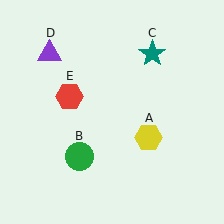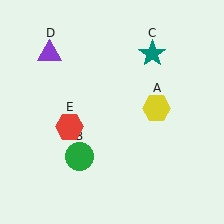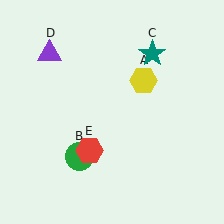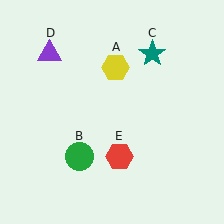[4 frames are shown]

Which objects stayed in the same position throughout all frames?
Green circle (object B) and teal star (object C) and purple triangle (object D) remained stationary.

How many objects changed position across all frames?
2 objects changed position: yellow hexagon (object A), red hexagon (object E).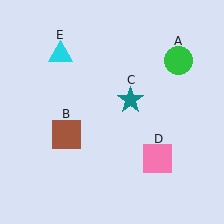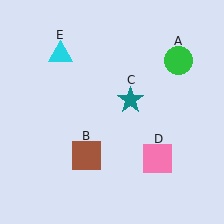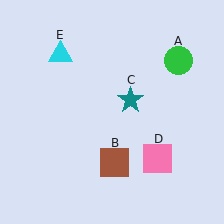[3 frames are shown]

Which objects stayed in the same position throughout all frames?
Green circle (object A) and teal star (object C) and pink square (object D) and cyan triangle (object E) remained stationary.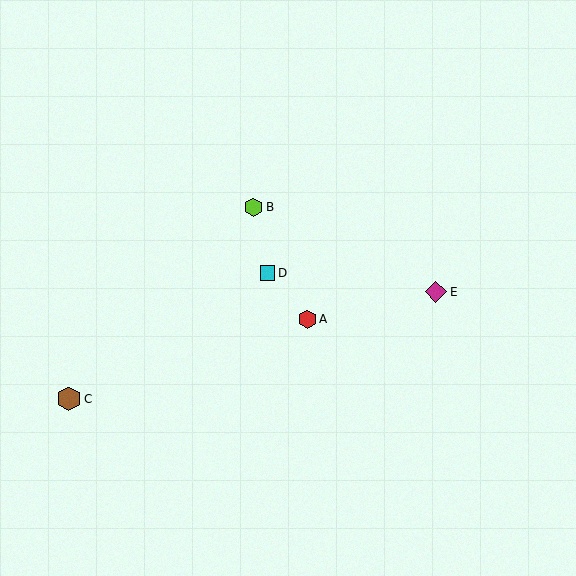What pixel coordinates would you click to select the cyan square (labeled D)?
Click at (268, 273) to select the cyan square D.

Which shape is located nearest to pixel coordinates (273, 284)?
The cyan square (labeled D) at (268, 273) is nearest to that location.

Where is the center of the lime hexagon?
The center of the lime hexagon is at (253, 207).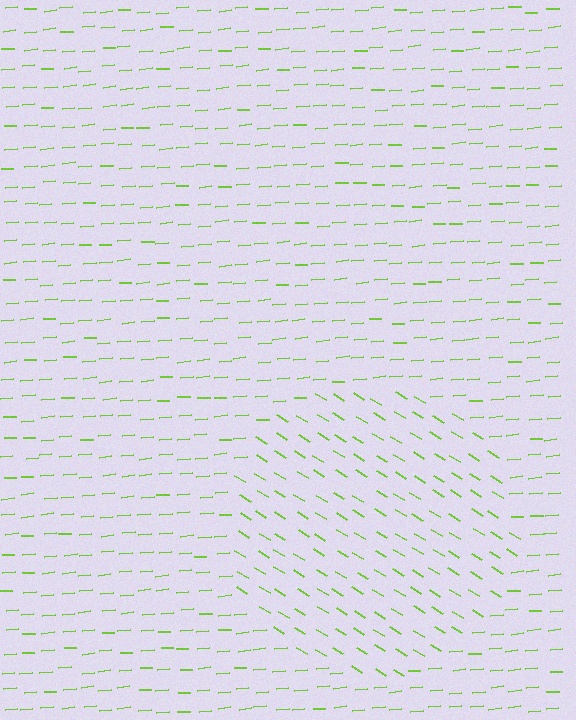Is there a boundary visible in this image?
Yes, there is a texture boundary formed by a change in line orientation.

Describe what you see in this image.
The image is filled with small lime line segments. A circle region in the image has lines oriented differently from the surrounding lines, creating a visible texture boundary.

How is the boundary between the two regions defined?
The boundary is defined purely by a change in line orientation (approximately 36 degrees difference). All lines are the same color and thickness.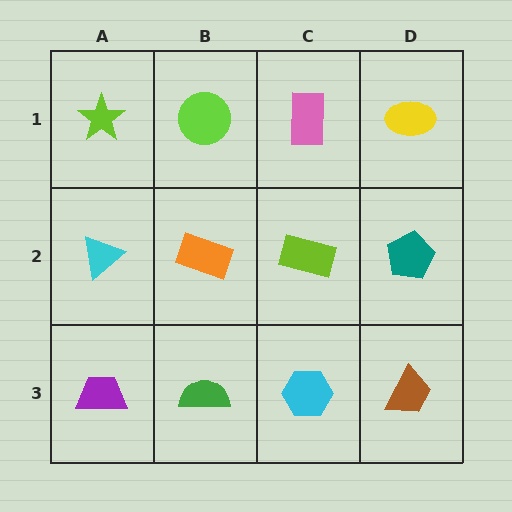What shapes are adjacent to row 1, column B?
An orange rectangle (row 2, column B), a lime star (row 1, column A), a pink rectangle (row 1, column C).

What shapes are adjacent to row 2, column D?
A yellow ellipse (row 1, column D), a brown trapezoid (row 3, column D), a lime rectangle (row 2, column C).